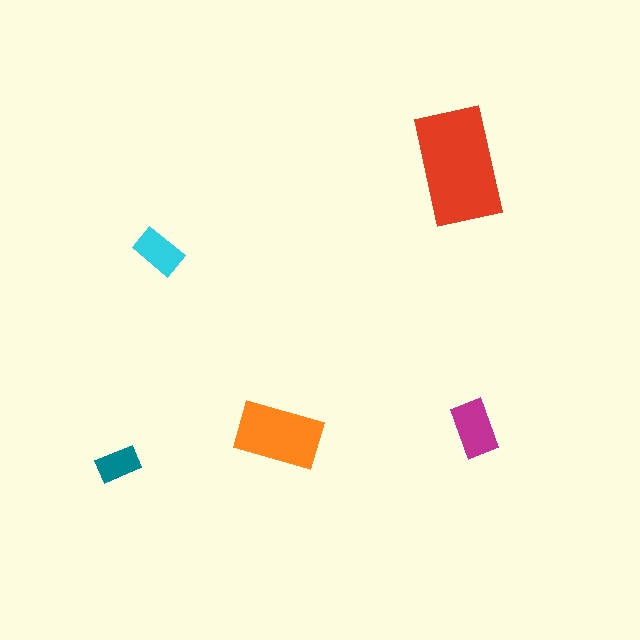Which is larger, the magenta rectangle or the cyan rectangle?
The magenta one.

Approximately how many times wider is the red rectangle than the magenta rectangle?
About 2 times wider.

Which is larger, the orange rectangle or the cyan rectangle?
The orange one.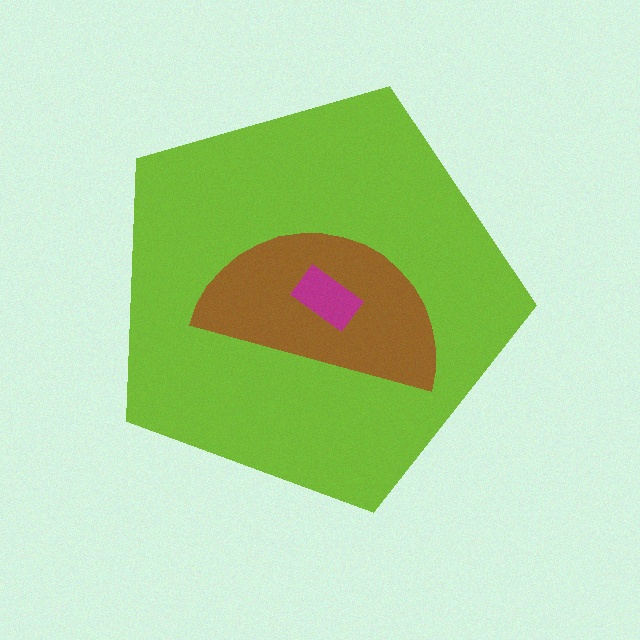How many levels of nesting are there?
3.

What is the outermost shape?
The lime pentagon.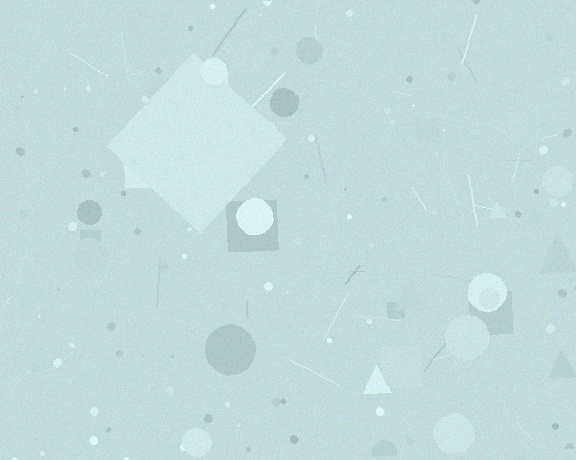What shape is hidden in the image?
A diamond is hidden in the image.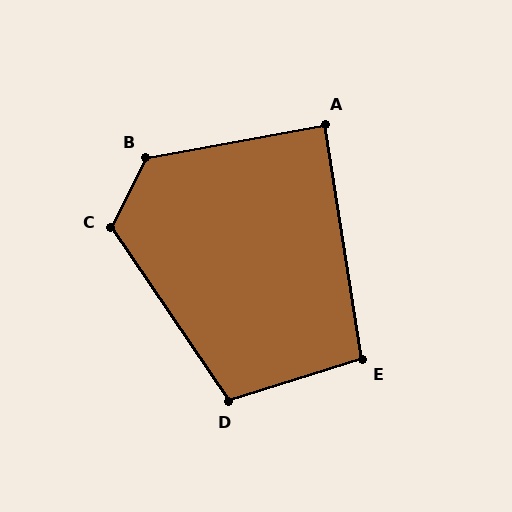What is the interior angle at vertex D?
Approximately 106 degrees (obtuse).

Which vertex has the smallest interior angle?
A, at approximately 89 degrees.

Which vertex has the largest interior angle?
B, at approximately 127 degrees.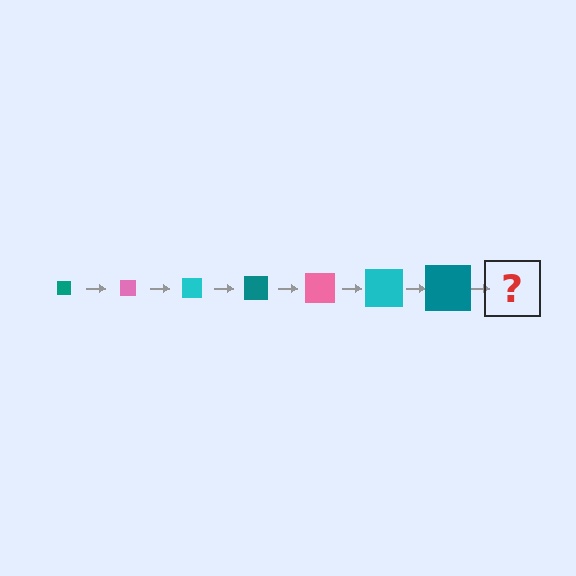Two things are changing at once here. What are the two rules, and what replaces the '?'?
The two rules are that the square grows larger each step and the color cycles through teal, pink, and cyan. The '?' should be a pink square, larger than the previous one.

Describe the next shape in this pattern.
It should be a pink square, larger than the previous one.